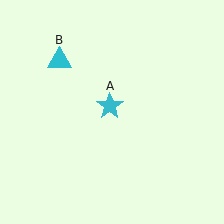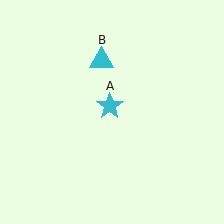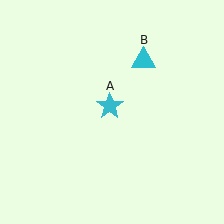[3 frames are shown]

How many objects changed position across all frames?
1 object changed position: cyan triangle (object B).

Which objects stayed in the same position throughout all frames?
Cyan star (object A) remained stationary.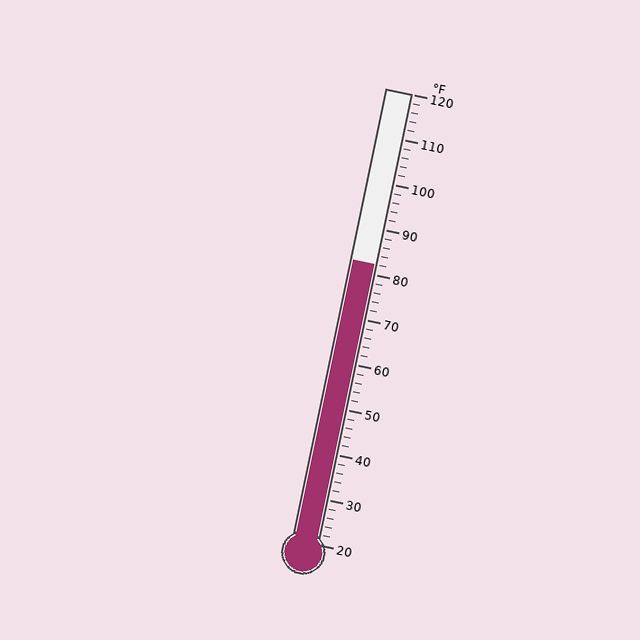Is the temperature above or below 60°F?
The temperature is above 60°F.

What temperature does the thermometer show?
The thermometer shows approximately 82°F.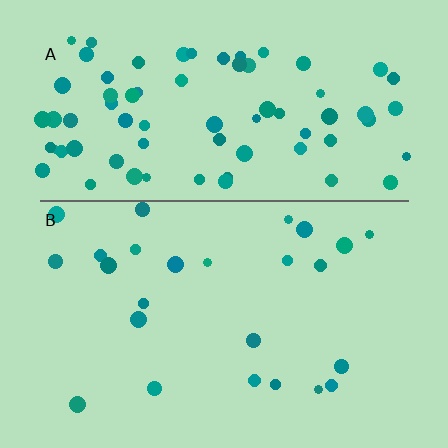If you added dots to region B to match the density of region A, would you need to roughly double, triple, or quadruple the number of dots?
Approximately triple.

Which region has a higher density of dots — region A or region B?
A (the top).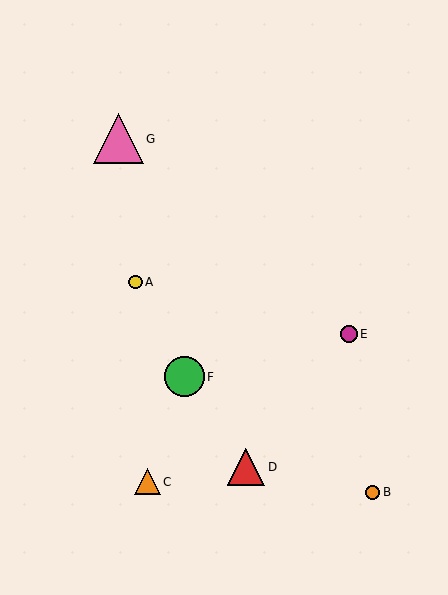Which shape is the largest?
The pink triangle (labeled G) is the largest.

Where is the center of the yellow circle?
The center of the yellow circle is at (136, 282).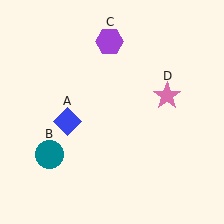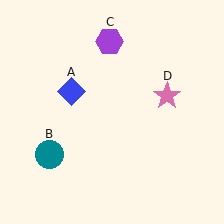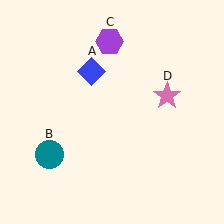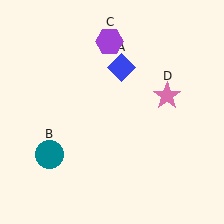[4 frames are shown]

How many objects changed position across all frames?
1 object changed position: blue diamond (object A).